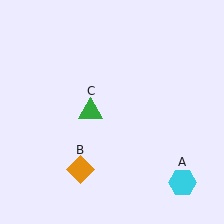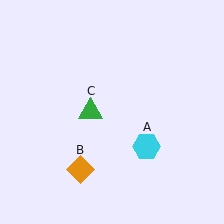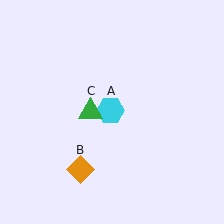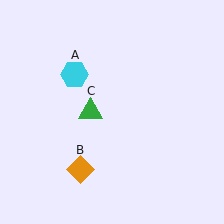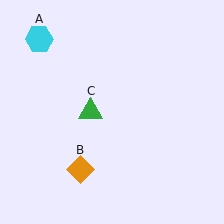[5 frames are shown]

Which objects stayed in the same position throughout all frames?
Orange diamond (object B) and green triangle (object C) remained stationary.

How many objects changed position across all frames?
1 object changed position: cyan hexagon (object A).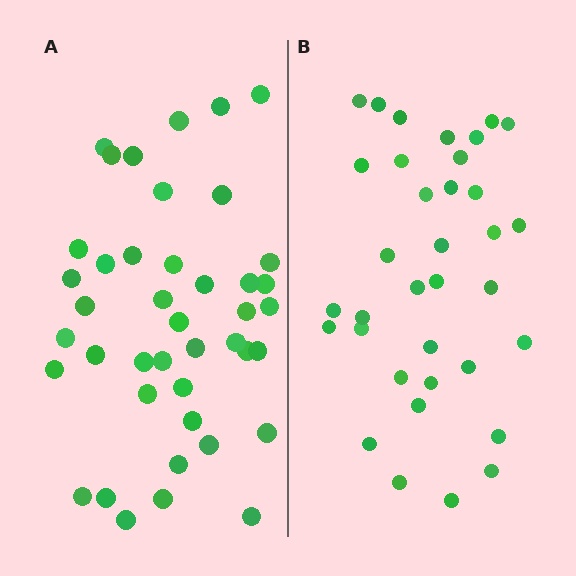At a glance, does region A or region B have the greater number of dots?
Region A (the left region) has more dots.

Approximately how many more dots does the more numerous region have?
Region A has roughly 8 or so more dots than region B.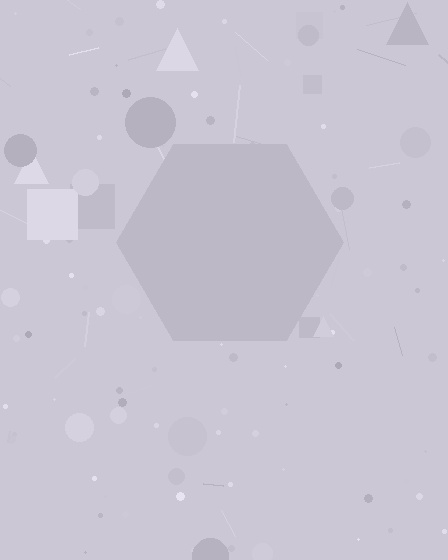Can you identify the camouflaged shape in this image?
The camouflaged shape is a hexagon.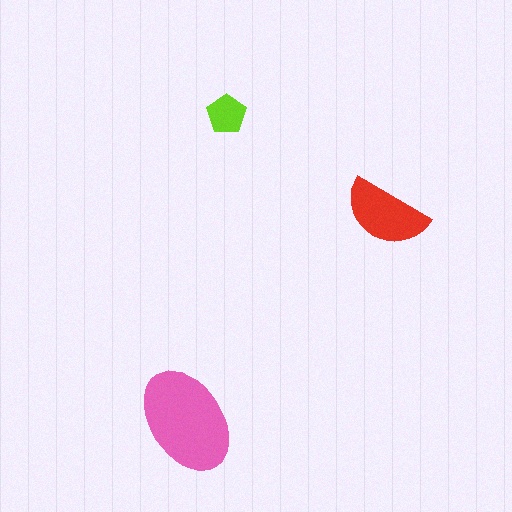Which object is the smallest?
The lime pentagon.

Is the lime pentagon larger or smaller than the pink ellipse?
Smaller.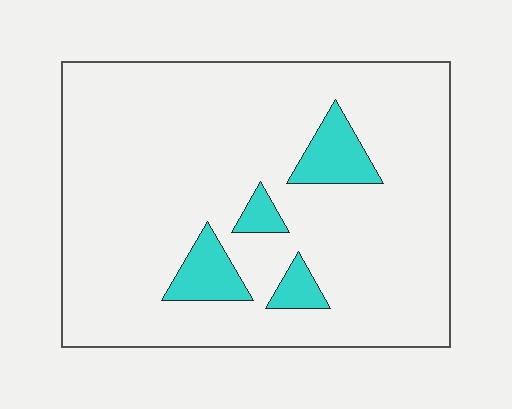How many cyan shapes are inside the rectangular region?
4.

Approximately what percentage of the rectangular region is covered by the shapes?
Approximately 10%.